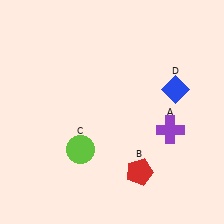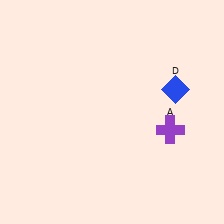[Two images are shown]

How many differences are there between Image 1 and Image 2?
There are 2 differences between the two images.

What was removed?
The red pentagon (B), the lime circle (C) were removed in Image 2.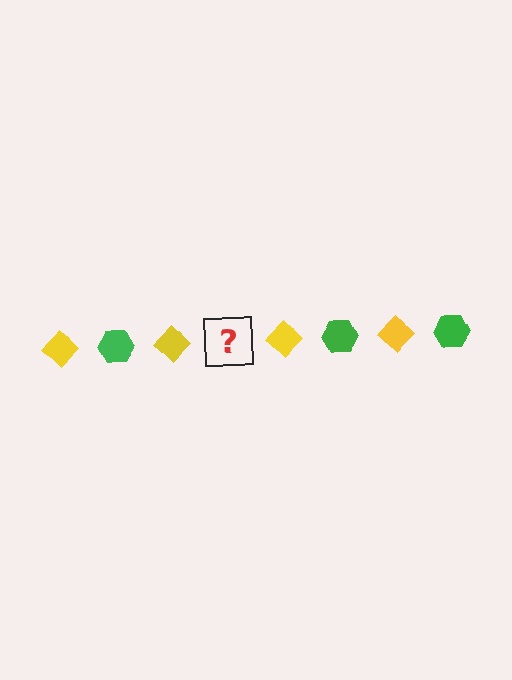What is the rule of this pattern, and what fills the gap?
The rule is that the pattern alternates between yellow diamond and green hexagon. The gap should be filled with a green hexagon.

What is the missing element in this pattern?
The missing element is a green hexagon.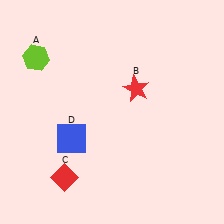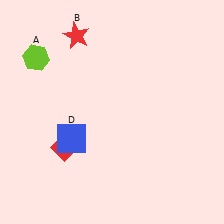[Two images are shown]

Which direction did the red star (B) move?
The red star (B) moved left.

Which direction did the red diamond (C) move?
The red diamond (C) moved up.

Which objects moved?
The objects that moved are: the red star (B), the red diamond (C).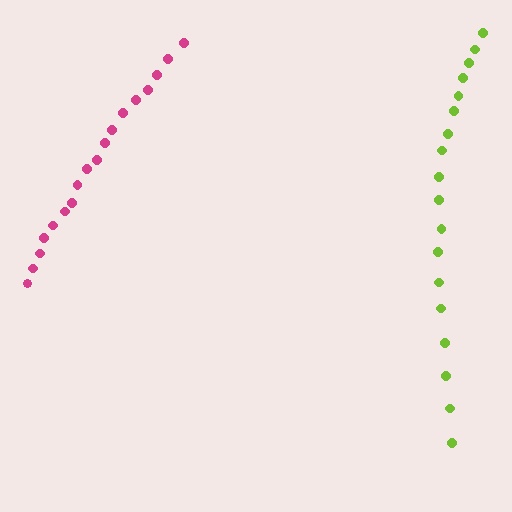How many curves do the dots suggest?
There are 2 distinct paths.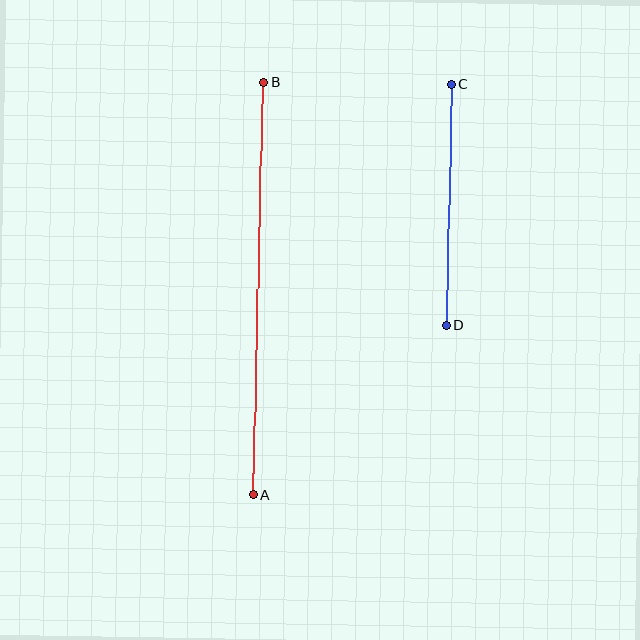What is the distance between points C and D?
The distance is approximately 241 pixels.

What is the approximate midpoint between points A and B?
The midpoint is at approximately (258, 288) pixels.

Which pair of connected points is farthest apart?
Points A and B are farthest apart.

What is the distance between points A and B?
The distance is approximately 413 pixels.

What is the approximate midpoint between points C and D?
The midpoint is at approximately (449, 205) pixels.